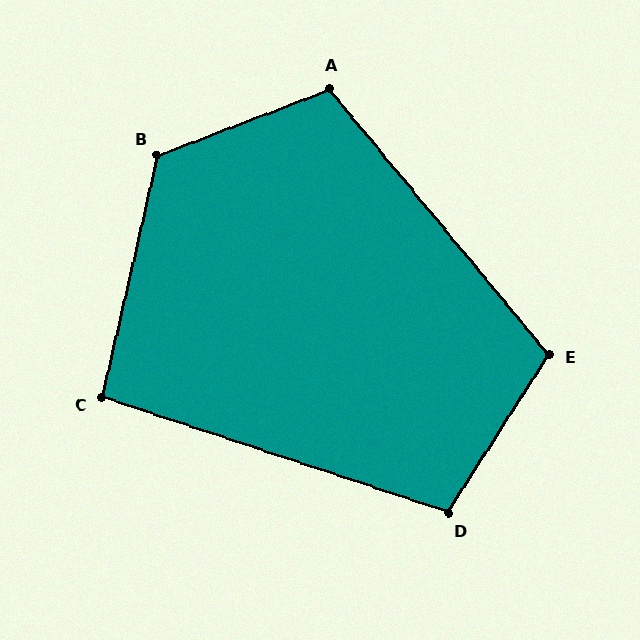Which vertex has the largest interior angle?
B, at approximately 124 degrees.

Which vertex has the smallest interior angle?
C, at approximately 96 degrees.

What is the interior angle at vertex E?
Approximately 108 degrees (obtuse).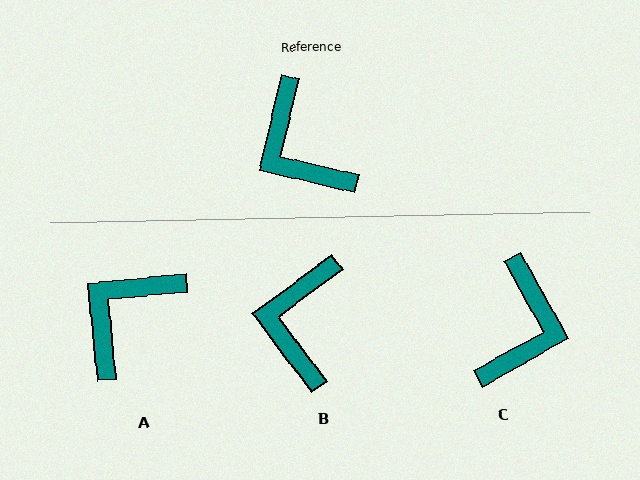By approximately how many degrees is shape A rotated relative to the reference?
Approximately 72 degrees clockwise.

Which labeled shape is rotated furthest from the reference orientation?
C, about 132 degrees away.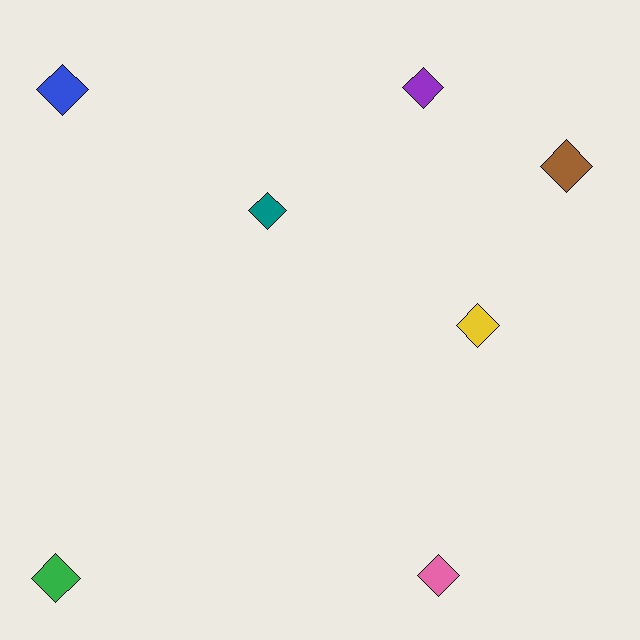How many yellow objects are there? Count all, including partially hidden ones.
There is 1 yellow object.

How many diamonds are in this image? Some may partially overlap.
There are 7 diamonds.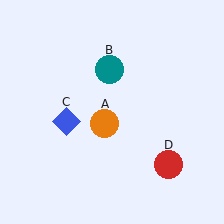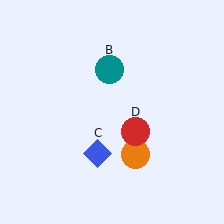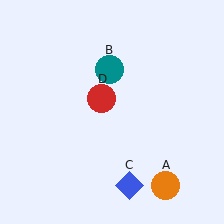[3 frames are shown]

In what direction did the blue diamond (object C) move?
The blue diamond (object C) moved down and to the right.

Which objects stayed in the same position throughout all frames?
Teal circle (object B) remained stationary.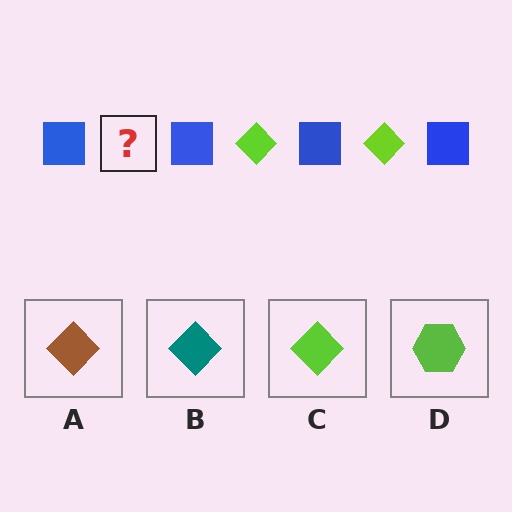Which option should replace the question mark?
Option C.